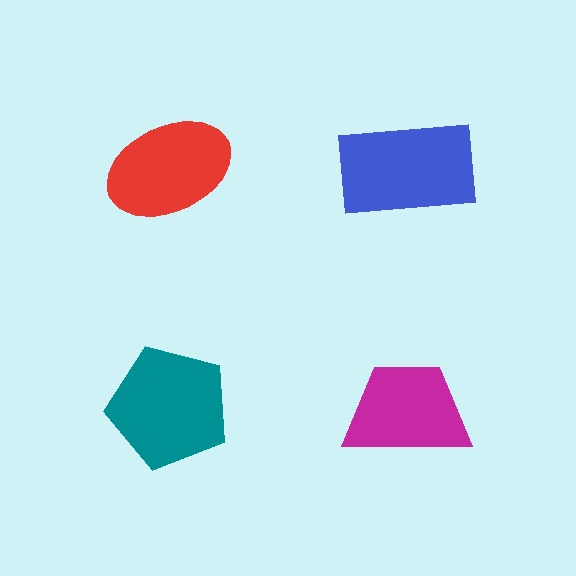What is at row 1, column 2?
A blue rectangle.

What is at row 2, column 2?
A magenta trapezoid.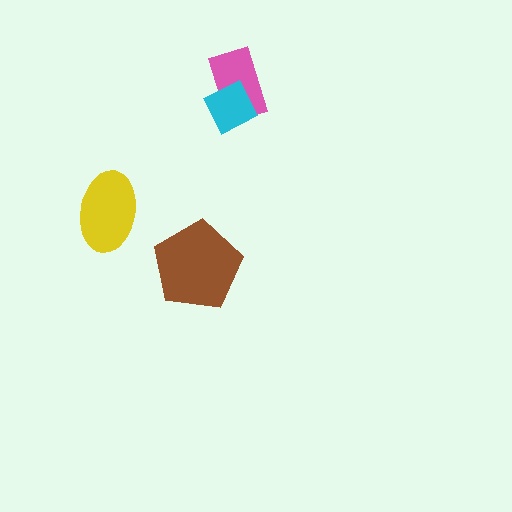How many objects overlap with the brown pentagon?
0 objects overlap with the brown pentagon.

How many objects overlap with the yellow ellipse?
0 objects overlap with the yellow ellipse.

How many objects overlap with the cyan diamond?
1 object overlaps with the cyan diamond.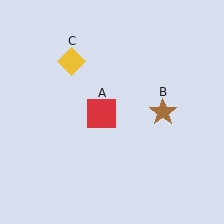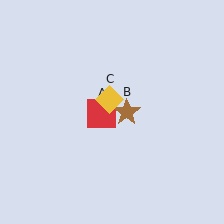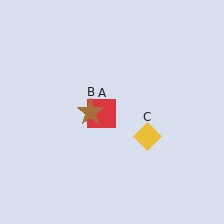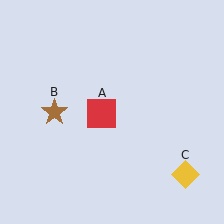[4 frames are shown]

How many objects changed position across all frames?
2 objects changed position: brown star (object B), yellow diamond (object C).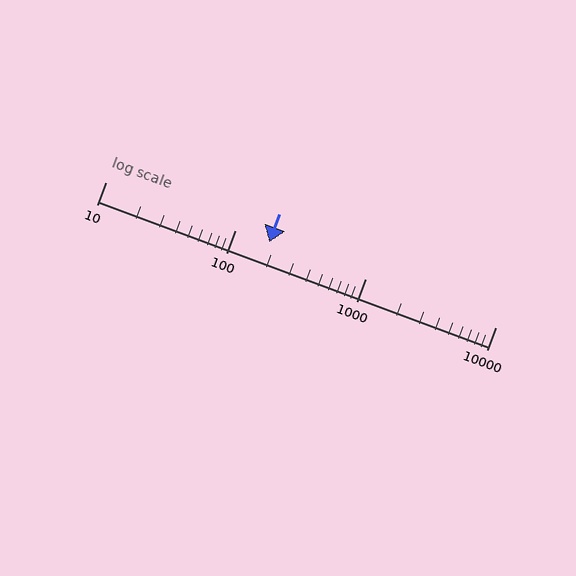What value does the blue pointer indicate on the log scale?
The pointer indicates approximately 180.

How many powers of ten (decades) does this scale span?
The scale spans 3 decades, from 10 to 10000.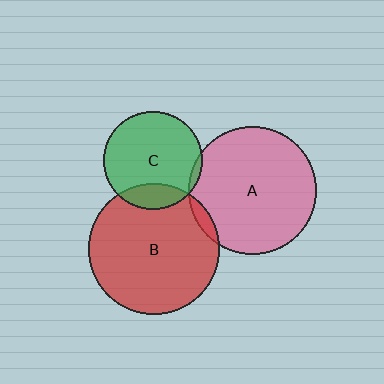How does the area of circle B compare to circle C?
Approximately 1.8 times.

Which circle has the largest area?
Circle B (red).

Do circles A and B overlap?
Yes.